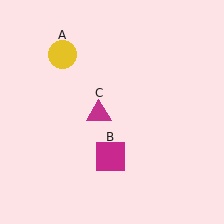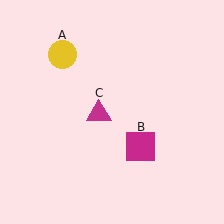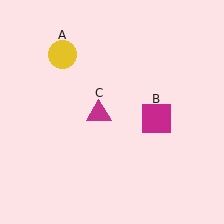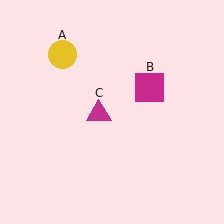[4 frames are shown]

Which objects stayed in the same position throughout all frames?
Yellow circle (object A) and magenta triangle (object C) remained stationary.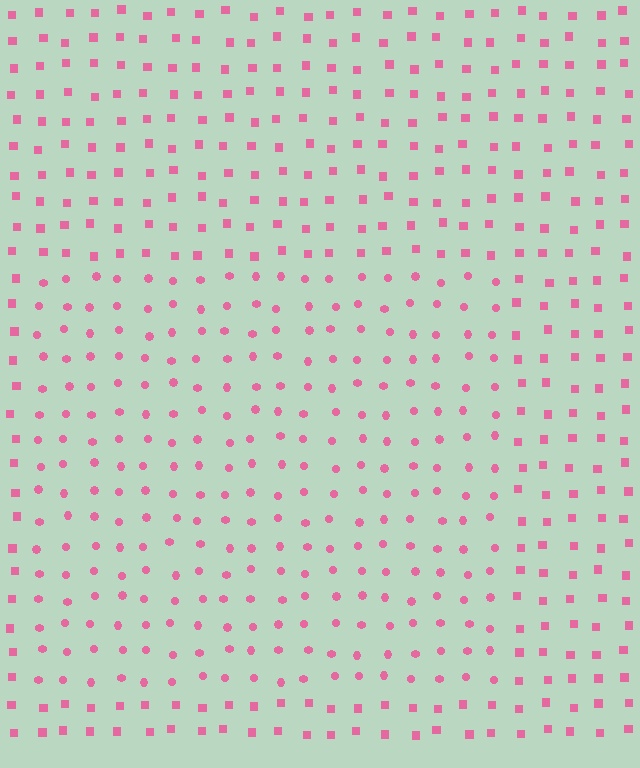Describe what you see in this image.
The image is filled with small pink elements arranged in a uniform grid. A rectangle-shaped region contains circles, while the surrounding area contains squares. The boundary is defined purely by the change in element shape.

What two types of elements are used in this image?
The image uses circles inside the rectangle region and squares outside it.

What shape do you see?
I see a rectangle.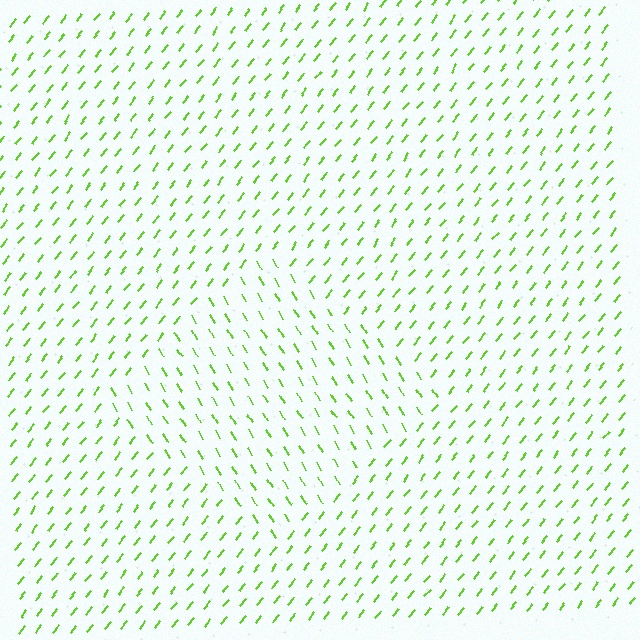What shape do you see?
I see a diamond.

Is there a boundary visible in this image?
Yes, there is a texture boundary formed by a change in line orientation.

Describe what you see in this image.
The image is filled with small lime line segments. A diamond region in the image has lines oriented differently from the surrounding lines, creating a visible texture boundary.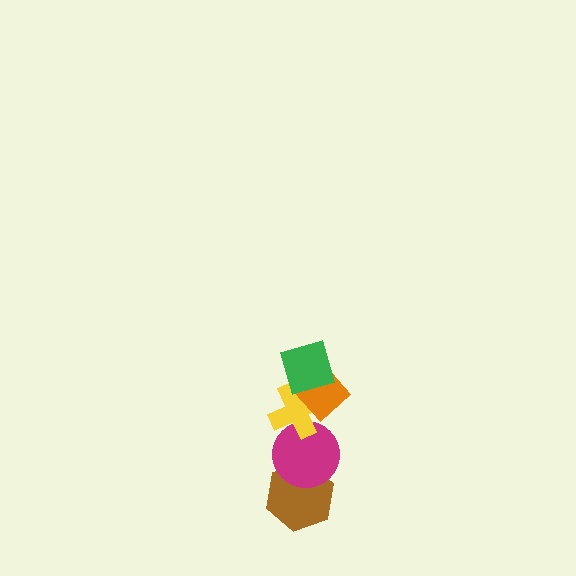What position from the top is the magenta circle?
The magenta circle is 4th from the top.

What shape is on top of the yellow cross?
The orange diamond is on top of the yellow cross.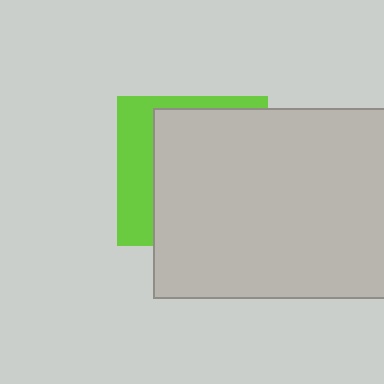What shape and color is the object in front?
The object in front is a light gray rectangle.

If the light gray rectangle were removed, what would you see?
You would see the complete lime square.